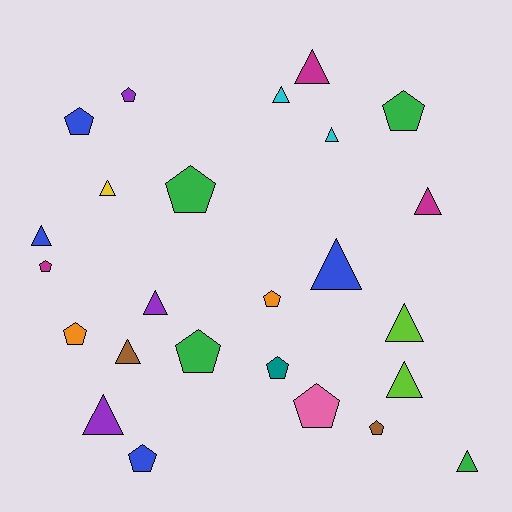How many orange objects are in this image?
There are 2 orange objects.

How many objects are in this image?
There are 25 objects.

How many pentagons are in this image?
There are 12 pentagons.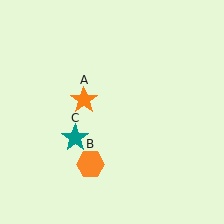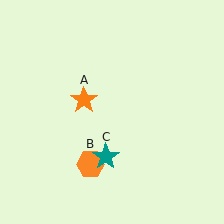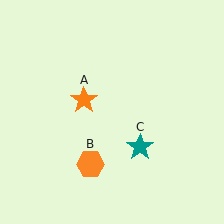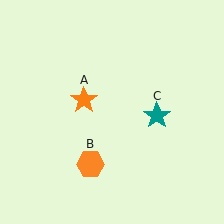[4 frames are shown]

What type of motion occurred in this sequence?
The teal star (object C) rotated counterclockwise around the center of the scene.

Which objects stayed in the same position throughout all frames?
Orange star (object A) and orange hexagon (object B) remained stationary.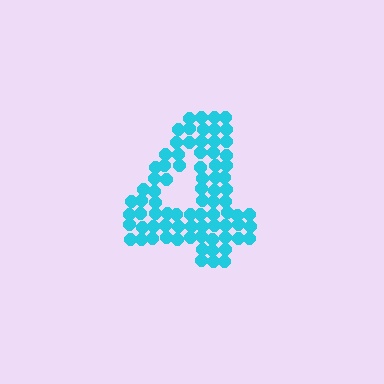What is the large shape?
The large shape is the digit 4.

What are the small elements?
The small elements are circles.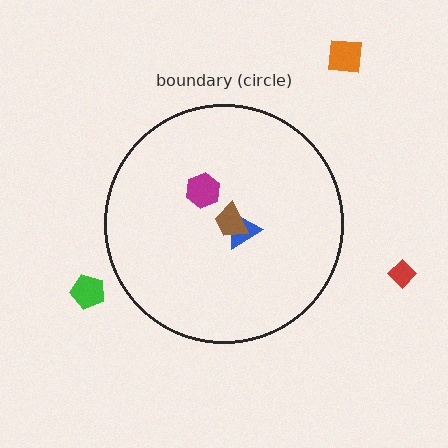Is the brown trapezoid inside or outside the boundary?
Inside.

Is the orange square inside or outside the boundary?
Outside.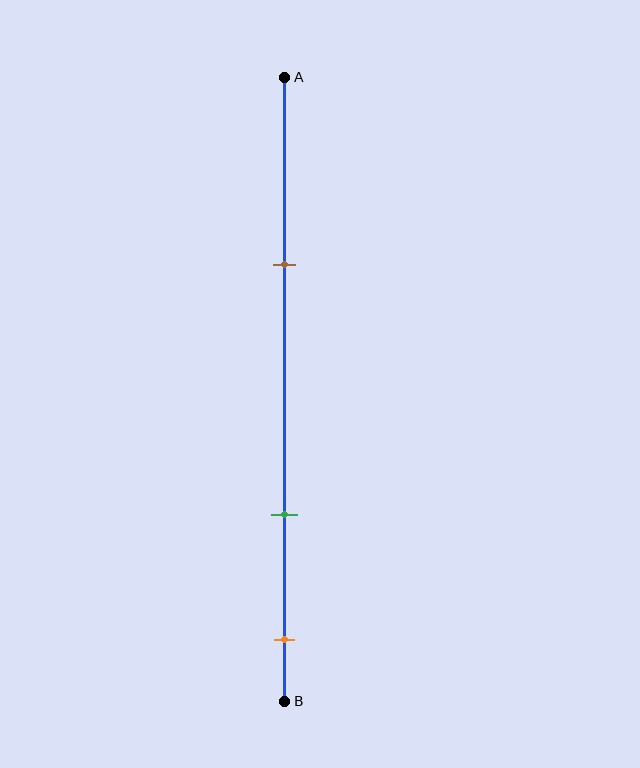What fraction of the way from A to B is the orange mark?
The orange mark is approximately 90% (0.9) of the way from A to B.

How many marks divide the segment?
There are 3 marks dividing the segment.